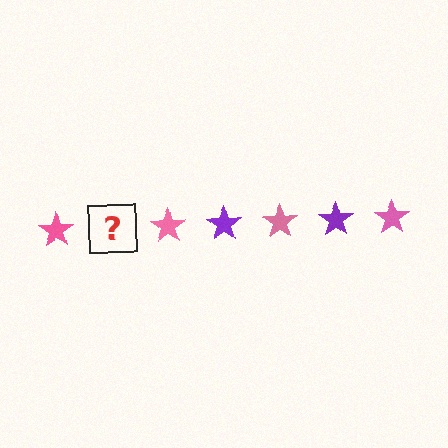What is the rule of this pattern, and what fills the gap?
The rule is that the pattern cycles through pink, purple stars. The gap should be filled with a purple star.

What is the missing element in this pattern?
The missing element is a purple star.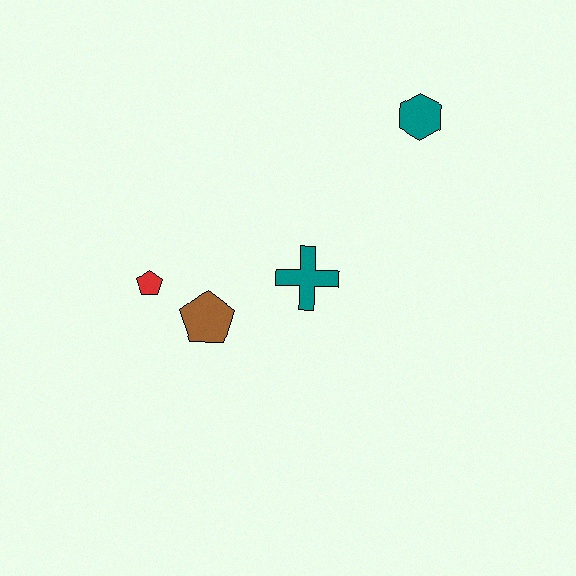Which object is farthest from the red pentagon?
The teal hexagon is farthest from the red pentagon.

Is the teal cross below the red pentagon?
No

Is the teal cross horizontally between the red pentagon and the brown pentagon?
No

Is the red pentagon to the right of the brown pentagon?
No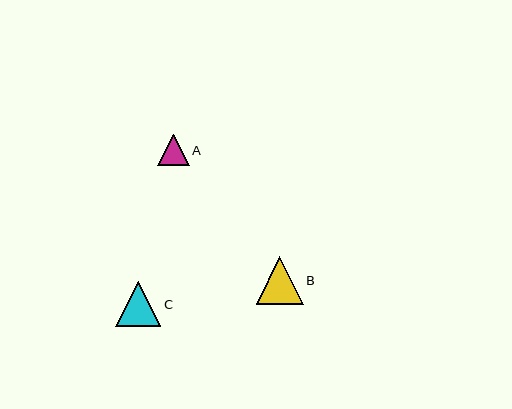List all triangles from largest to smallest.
From largest to smallest: B, C, A.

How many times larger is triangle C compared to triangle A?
Triangle C is approximately 1.4 times the size of triangle A.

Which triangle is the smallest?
Triangle A is the smallest with a size of approximately 32 pixels.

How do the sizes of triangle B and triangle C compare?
Triangle B and triangle C are approximately the same size.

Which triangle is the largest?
Triangle B is the largest with a size of approximately 47 pixels.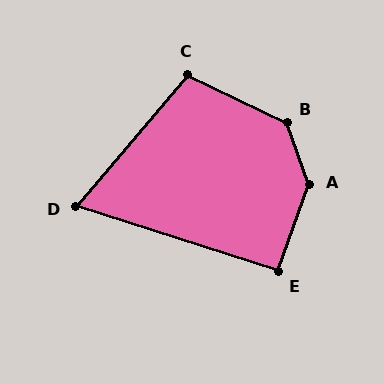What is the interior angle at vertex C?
Approximately 104 degrees (obtuse).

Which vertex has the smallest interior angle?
D, at approximately 67 degrees.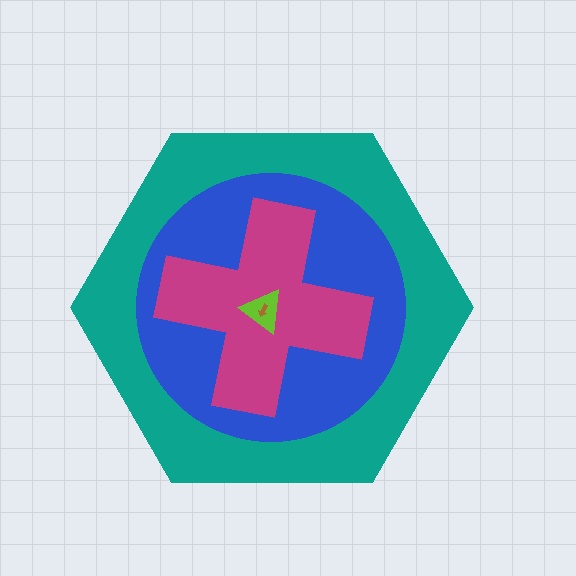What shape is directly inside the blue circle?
The magenta cross.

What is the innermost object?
The brown arrow.